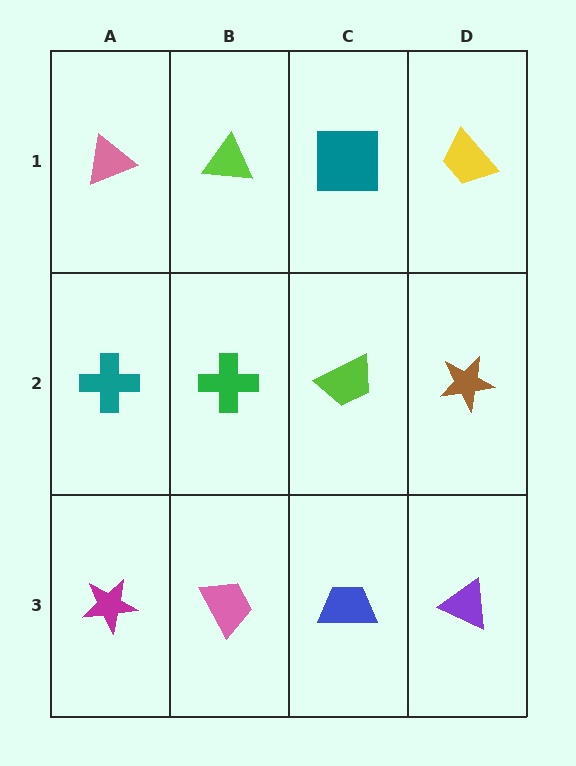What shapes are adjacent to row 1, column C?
A lime trapezoid (row 2, column C), a lime triangle (row 1, column B), a yellow trapezoid (row 1, column D).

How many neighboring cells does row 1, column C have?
3.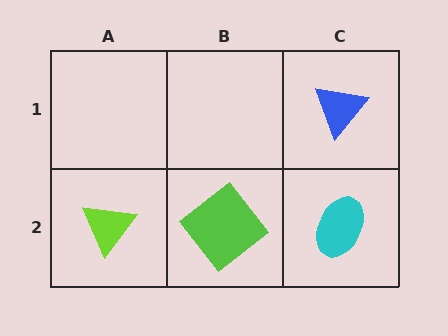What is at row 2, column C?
A cyan ellipse.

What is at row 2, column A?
A lime triangle.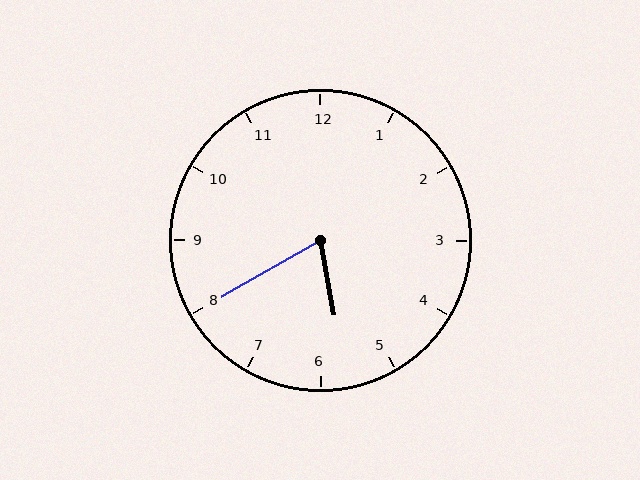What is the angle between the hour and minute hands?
Approximately 70 degrees.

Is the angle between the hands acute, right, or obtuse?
It is acute.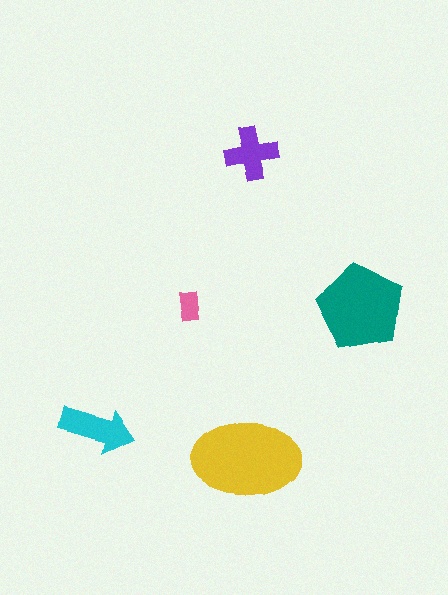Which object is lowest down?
The yellow ellipse is bottommost.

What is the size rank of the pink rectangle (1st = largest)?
5th.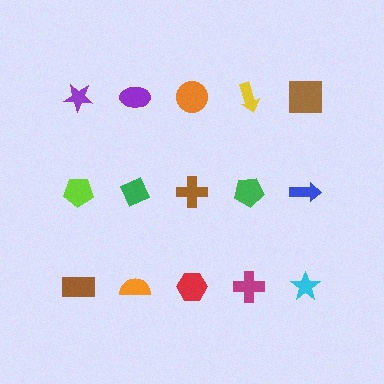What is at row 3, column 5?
A cyan star.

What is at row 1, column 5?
A brown square.